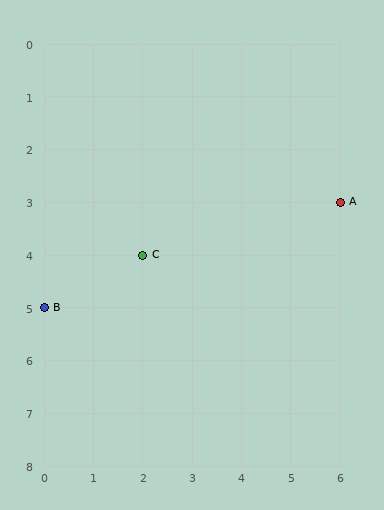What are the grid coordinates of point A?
Point A is at grid coordinates (6, 3).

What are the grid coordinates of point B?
Point B is at grid coordinates (0, 5).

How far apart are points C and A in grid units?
Points C and A are 4 columns and 1 row apart (about 4.1 grid units diagonally).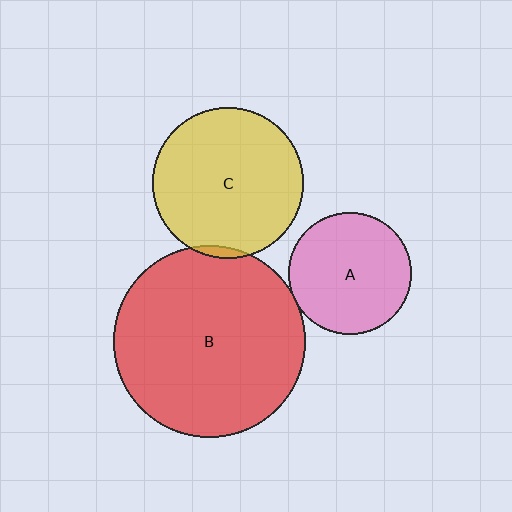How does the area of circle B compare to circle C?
Approximately 1.6 times.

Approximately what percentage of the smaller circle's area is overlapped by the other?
Approximately 5%.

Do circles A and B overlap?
Yes.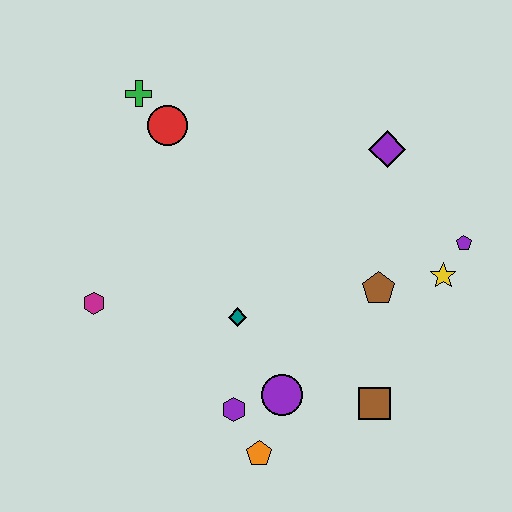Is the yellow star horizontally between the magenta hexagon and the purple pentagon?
Yes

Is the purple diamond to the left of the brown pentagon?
No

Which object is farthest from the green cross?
The brown square is farthest from the green cross.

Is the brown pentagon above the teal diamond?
Yes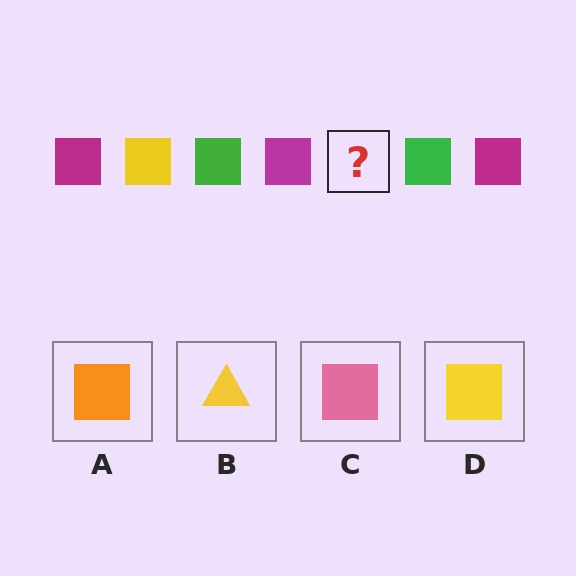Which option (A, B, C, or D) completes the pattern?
D.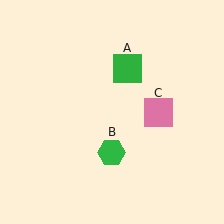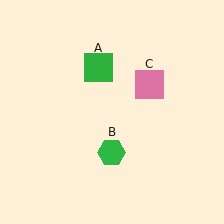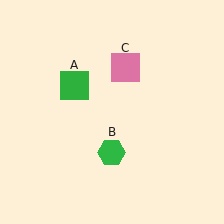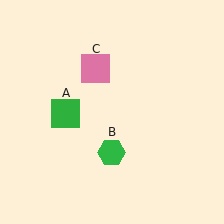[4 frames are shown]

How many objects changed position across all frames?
2 objects changed position: green square (object A), pink square (object C).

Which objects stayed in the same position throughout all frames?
Green hexagon (object B) remained stationary.